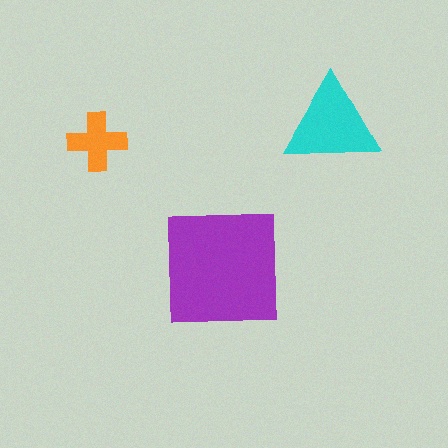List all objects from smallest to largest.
The orange cross, the cyan triangle, the purple square.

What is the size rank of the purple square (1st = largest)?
1st.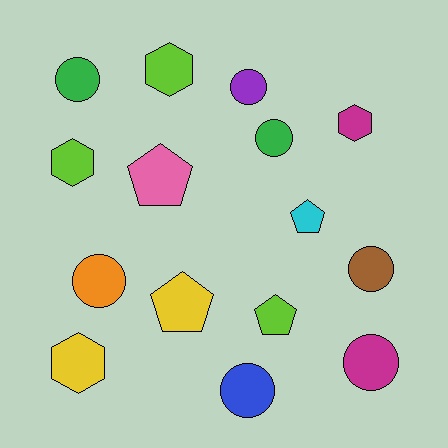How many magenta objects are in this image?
There are 2 magenta objects.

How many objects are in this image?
There are 15 objects.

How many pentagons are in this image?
There are 4 pentagons.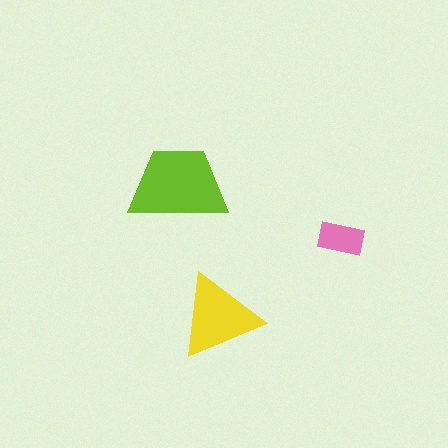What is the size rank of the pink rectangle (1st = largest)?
3rd.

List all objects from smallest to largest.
The pink rectangle, the yellow triangle, the lime trapezoid.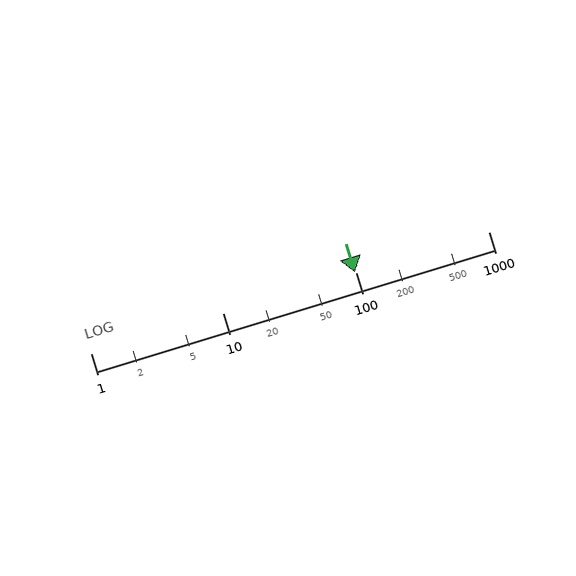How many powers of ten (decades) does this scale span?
The scale spans 3 decades, from 1 to 1000.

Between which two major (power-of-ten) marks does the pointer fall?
The pointer is between 10 and 100.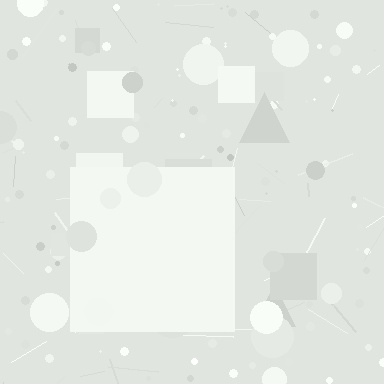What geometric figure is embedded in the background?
A square is embedded in the background.